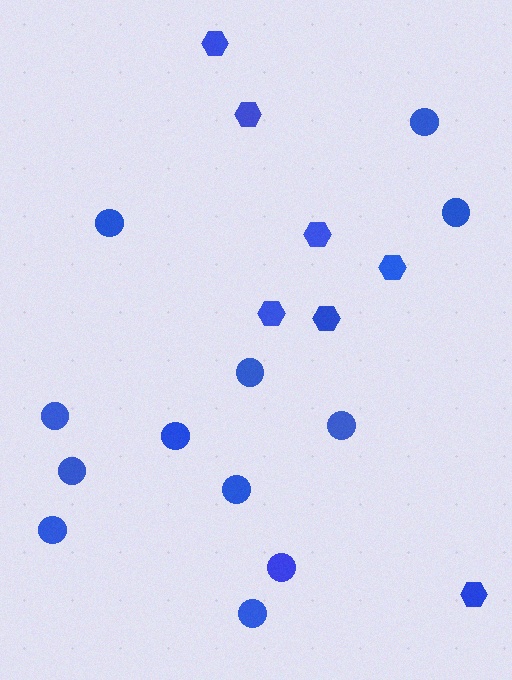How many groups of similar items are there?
There are 2 groups: one group of circles (12) and one group of hexagons (7).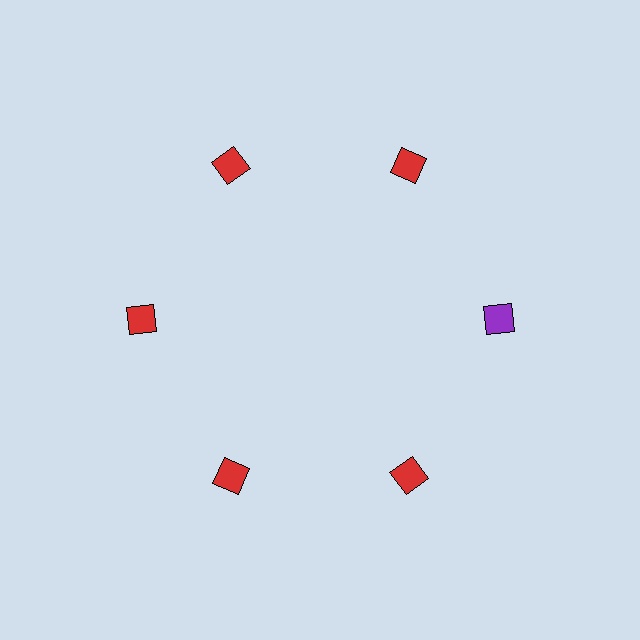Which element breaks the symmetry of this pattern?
The purple diamond at roughly the 3 o'clock position breaks the symmetry. All other shapes are red diamonds.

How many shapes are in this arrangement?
There are 6 shapes arranged in a ring pattern.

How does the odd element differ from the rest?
It has a different color: purple instead of red.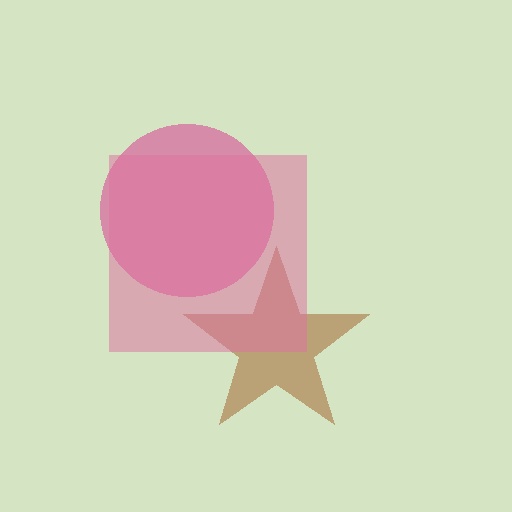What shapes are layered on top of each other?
The layered shapes are: a brown star, a magenta circle, a pink square.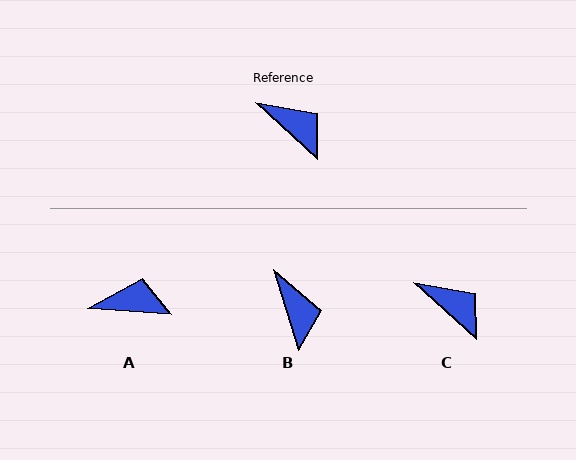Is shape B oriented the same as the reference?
No, it is off by about 31 degrees.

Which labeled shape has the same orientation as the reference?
C.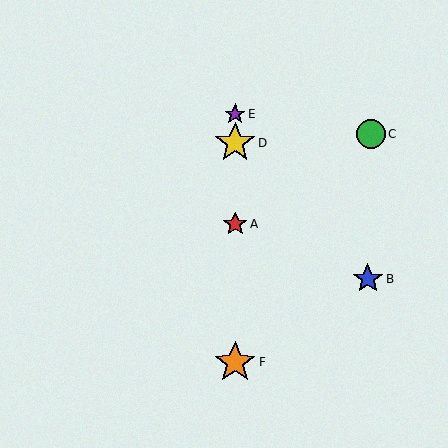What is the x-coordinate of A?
Object A is at x≈235.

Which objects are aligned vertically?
Objects A, D, E, F are aligned vertically.